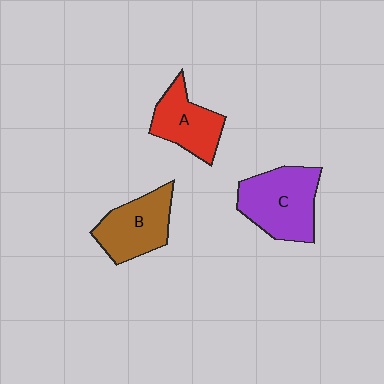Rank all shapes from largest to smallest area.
From largest to smallest: C (purple), B (brown), A (red).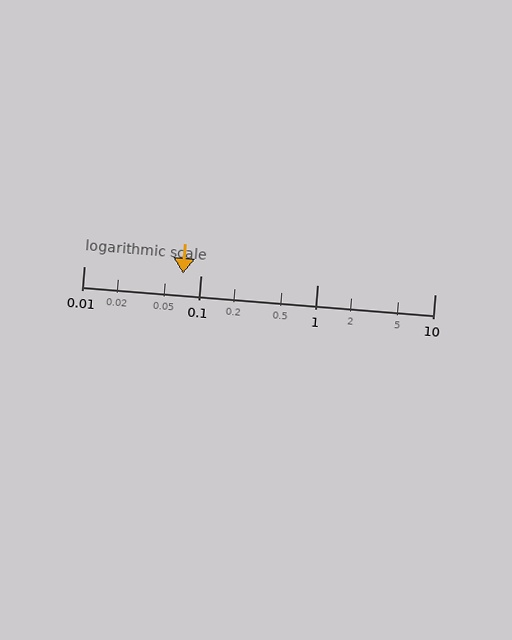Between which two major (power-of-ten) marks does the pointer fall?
The pointer is between 0.01 and 0.1.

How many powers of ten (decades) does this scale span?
The scale spans 3 decades, from 0.01 to 10.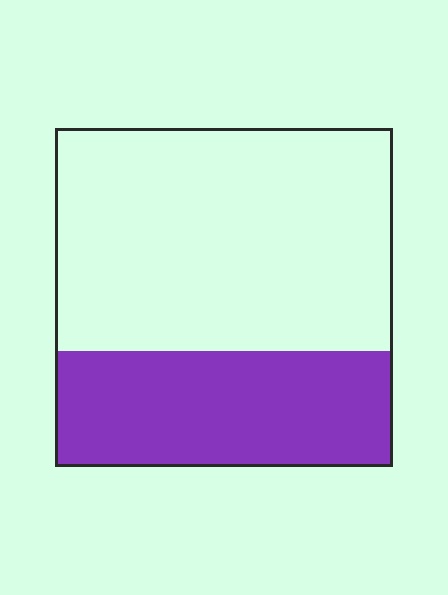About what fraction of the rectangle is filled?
About one third (1/3).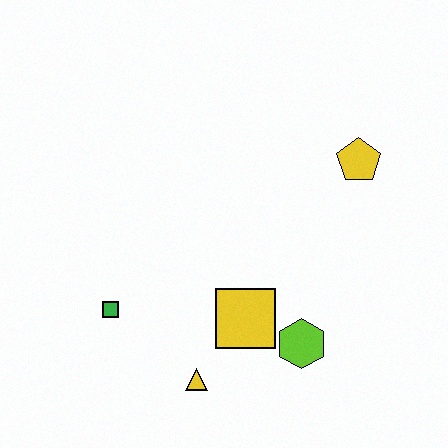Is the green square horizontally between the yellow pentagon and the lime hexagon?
No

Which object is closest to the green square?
The yellow triangle is closest to the green square.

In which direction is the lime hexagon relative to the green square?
The lime hexagon is to the right of the green square.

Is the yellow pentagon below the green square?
No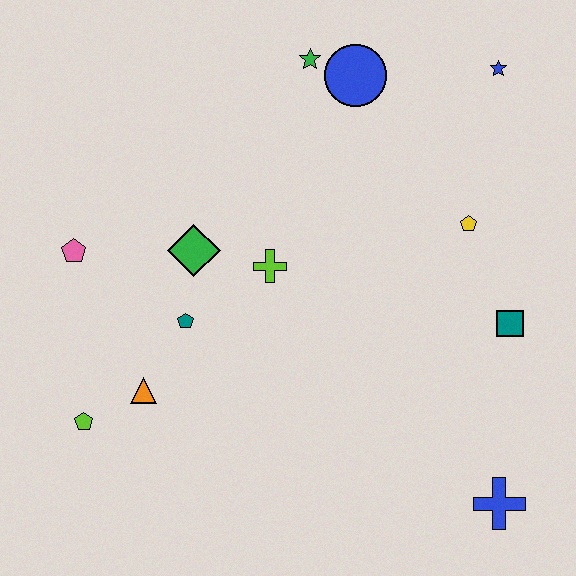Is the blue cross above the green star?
No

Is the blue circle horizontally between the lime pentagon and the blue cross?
Yes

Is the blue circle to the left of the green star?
No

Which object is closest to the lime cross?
The green diamond is closest to the lime cross.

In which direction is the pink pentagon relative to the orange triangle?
The pink pentagon is above the orange triangle.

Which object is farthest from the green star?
The blue cross is farthest from the green star.